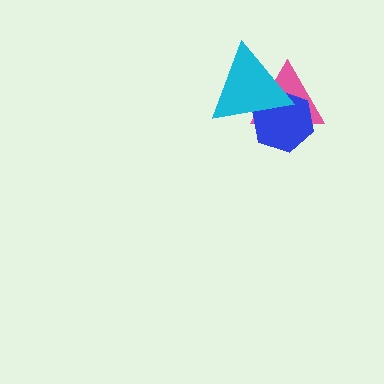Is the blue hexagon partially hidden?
Yes, it is partially covered by another shape.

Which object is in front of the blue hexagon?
The cyan triangle is in front of the blue hexagon.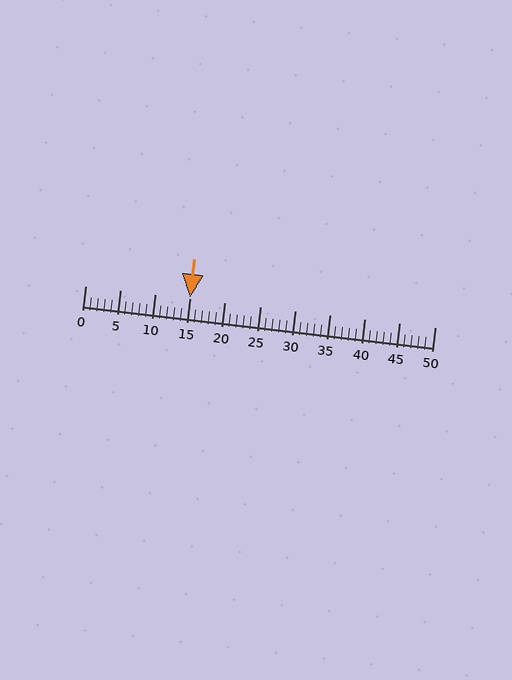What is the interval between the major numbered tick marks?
The major tick marks are spaced 5 units apart.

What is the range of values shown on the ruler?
The ruler shows values from 0 to 50.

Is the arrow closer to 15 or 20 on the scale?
The arrow is closer to 15.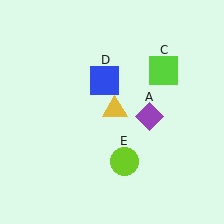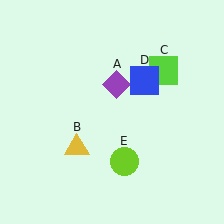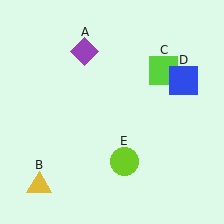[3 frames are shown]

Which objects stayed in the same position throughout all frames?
Lime square (object C) and lime circle (object E) remained stationary.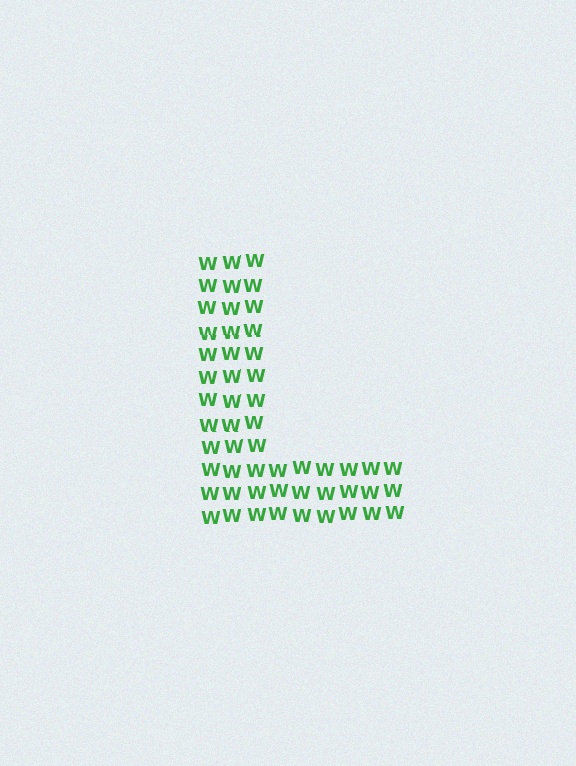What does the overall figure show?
The overall figure shows the letter L.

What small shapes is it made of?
It is made of small letter W's.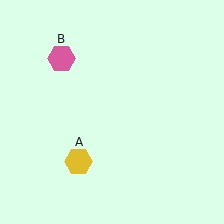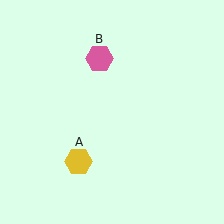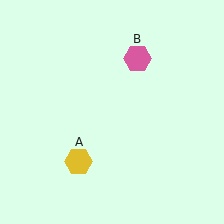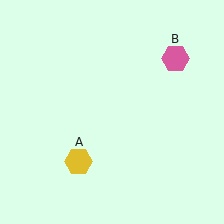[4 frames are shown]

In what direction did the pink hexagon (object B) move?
The pink hexagon (object B) moved right.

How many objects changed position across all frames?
1 object changed position: pink hexagon (object B).